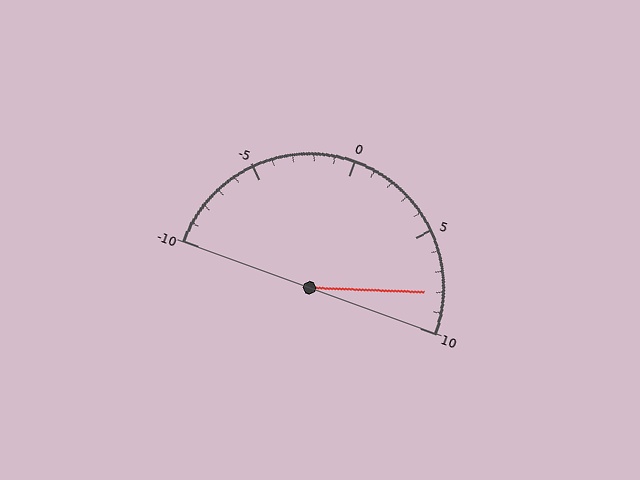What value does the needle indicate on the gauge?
The needle indicates approximately 8.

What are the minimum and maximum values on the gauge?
The gauge ranges from -10 to 10.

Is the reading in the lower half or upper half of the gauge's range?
The reading is in the upper half of the range (-10 to 10).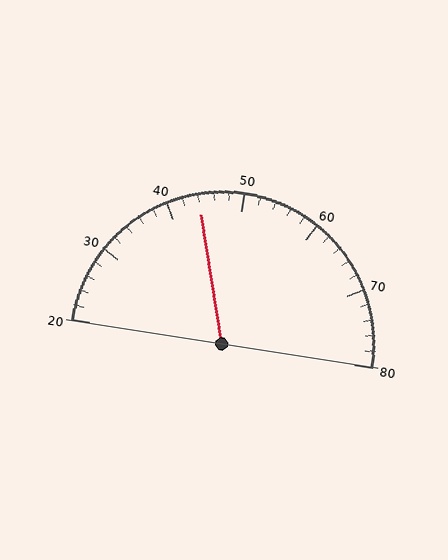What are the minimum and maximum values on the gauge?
The gauge ranges from 20 to 80.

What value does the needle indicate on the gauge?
The needle indicates approximately 44.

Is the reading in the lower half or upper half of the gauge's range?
The reading is in the lower half of the range (20 to 80).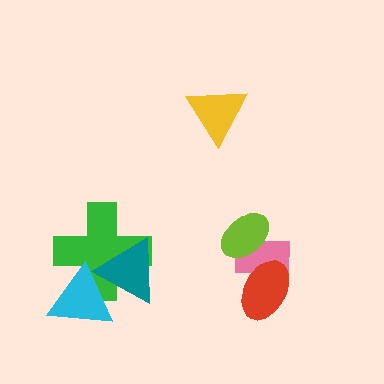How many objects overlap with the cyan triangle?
2 objects overlap with the cyan triangle.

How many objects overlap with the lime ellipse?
1 object overlaps with the lime ellipse.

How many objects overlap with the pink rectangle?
2 objects overlap with the pink rectangle.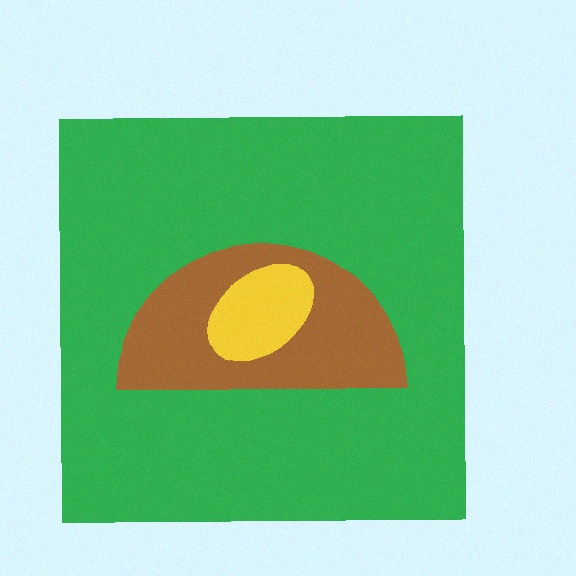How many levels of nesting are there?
3.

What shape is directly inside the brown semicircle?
The yellow ellipse.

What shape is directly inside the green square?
The brown semicircle.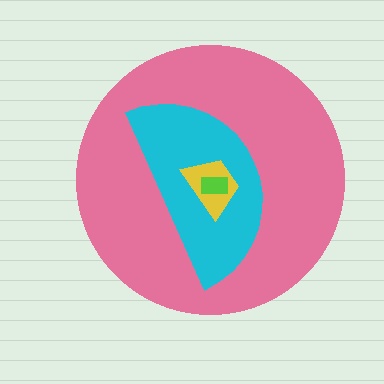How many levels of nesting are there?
4.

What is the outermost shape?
The pink circle.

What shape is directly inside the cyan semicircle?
The yellow trapezoid.